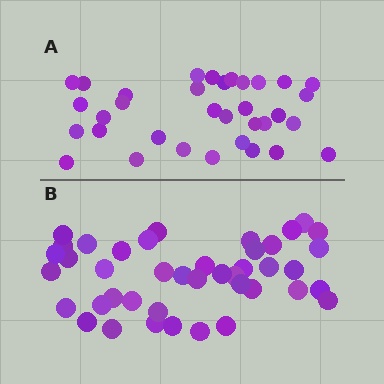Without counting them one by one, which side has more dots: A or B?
Region B (the bottom region) has more dots.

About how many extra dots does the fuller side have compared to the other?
Region B has roughly 8 or so more dots than region A.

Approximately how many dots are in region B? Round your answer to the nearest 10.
About 40 dots. (The exact count is 42, which rounds to 40.)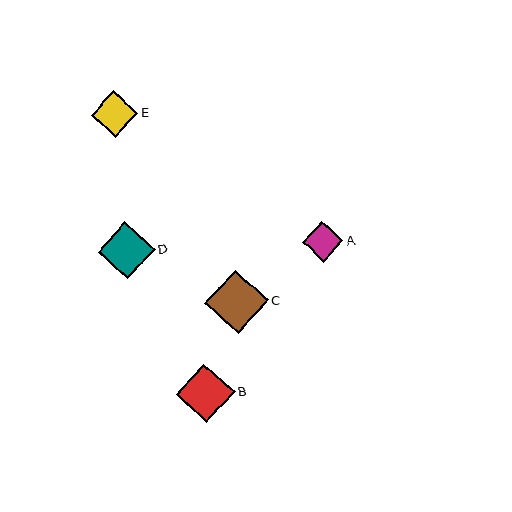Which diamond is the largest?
Diamond C is the largest with a size of approximately 64 pixels.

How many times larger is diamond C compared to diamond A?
Diamond C is approximately 1.6 times the size of diamond A.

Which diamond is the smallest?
Diamond A is the smallest with a size of approximately 41 pixels.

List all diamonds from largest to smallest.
From largest to smallest: C, B, D, E, A.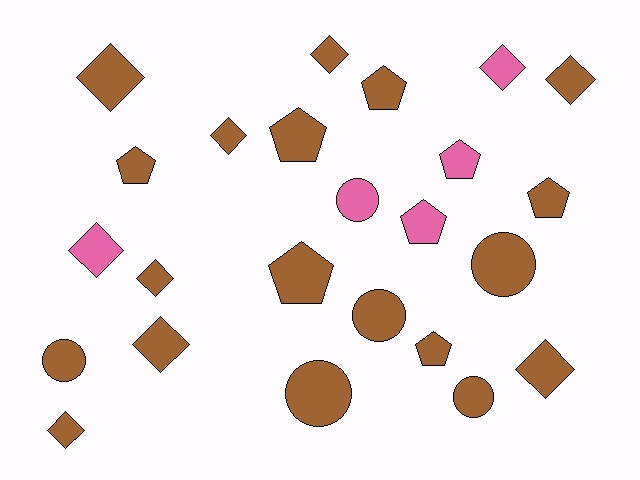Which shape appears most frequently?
Diamond, with 10 objects.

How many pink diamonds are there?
There are 2 pink diamonds.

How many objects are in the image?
There are 24 objects.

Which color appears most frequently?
Brown, with 19 objects.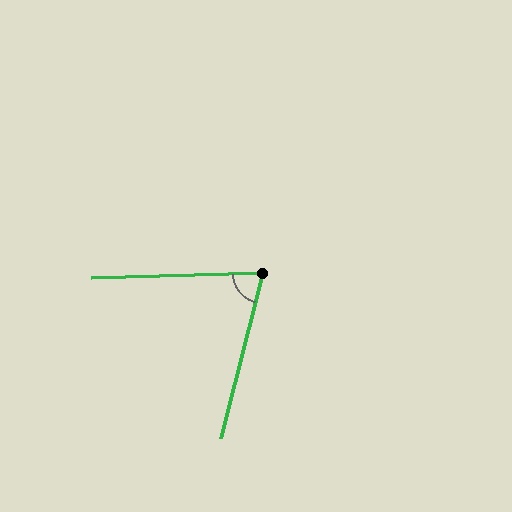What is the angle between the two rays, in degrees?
Approximately 74 degrees.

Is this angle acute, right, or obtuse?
It is acute.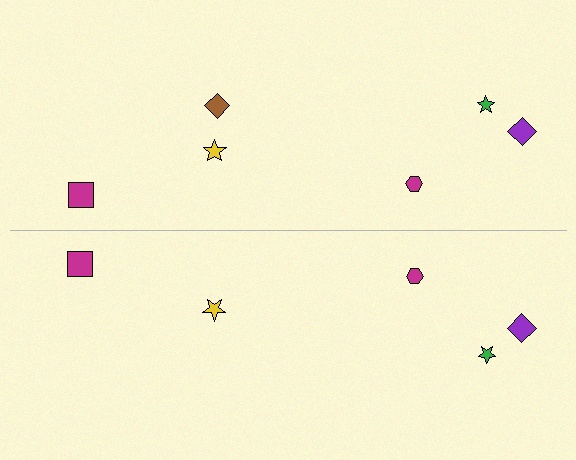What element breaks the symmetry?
A brown diamond is missing from the bottom side.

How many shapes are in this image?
There are 11 shapes in this image.